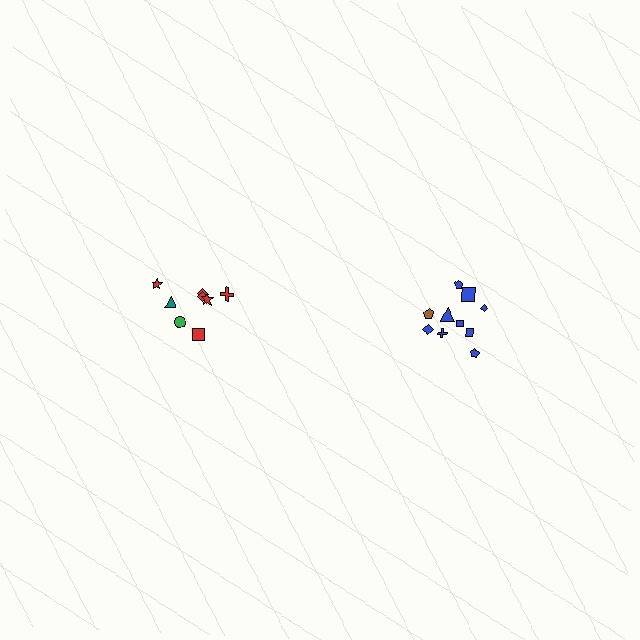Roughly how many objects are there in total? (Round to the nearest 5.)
Roughly 20 objects in total.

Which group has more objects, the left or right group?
The right group.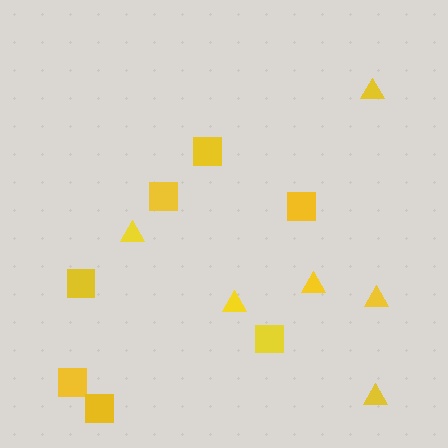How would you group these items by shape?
There are 2 groups: one group of squares (7) and one group of triangles (6).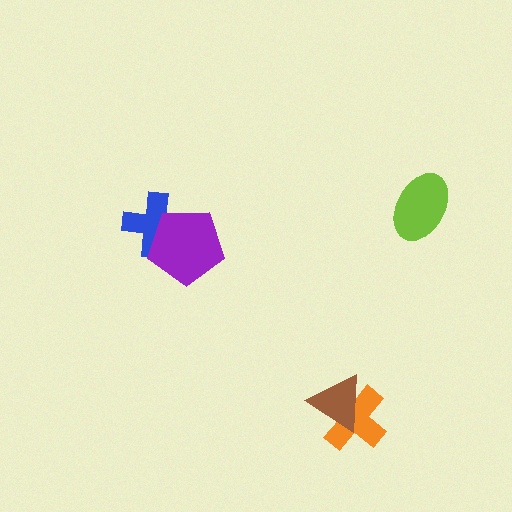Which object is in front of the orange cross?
The brown triangle is in front of the orange cross.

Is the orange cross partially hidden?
Yes, it is partially covered by another shape.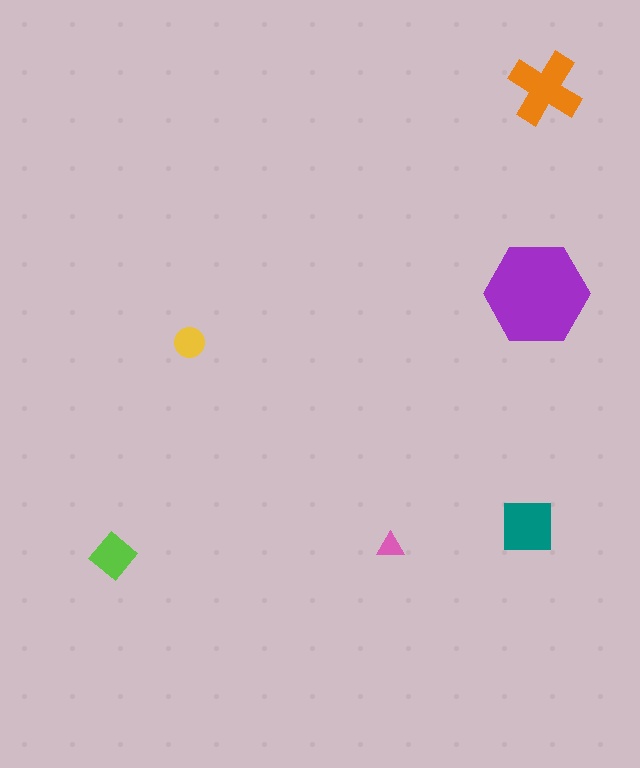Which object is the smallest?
The pink triangle.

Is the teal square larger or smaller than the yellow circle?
Larger.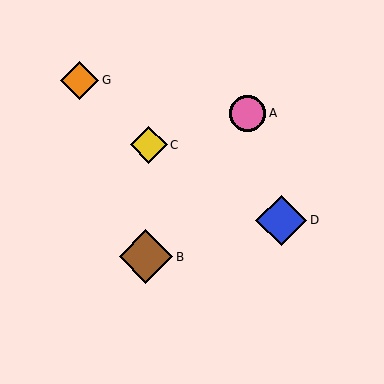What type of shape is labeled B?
Shape B is a brown diamond.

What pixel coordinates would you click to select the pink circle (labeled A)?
Click at (248, 113) to select the pink circle A.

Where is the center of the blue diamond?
The center of the blue diamond is at (281, 220).